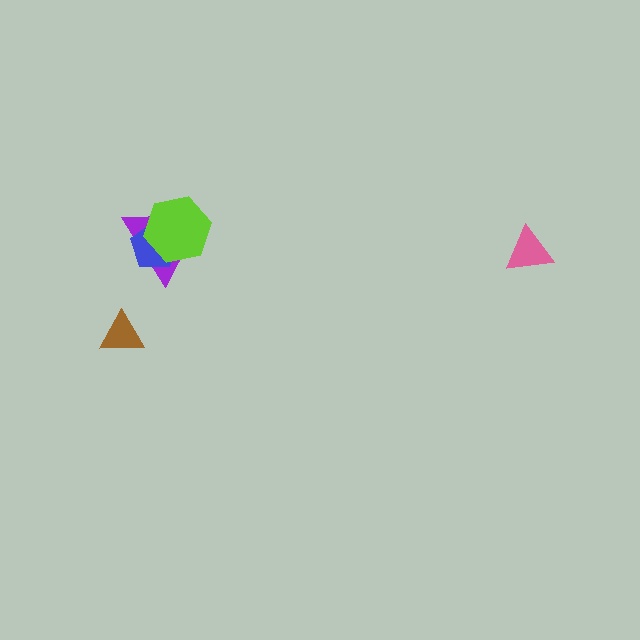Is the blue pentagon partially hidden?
Yes, it is partially covered by another shape.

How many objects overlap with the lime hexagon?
2 objects overlap with the lime hexagon.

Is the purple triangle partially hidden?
Yes, it is partially covered by another shape.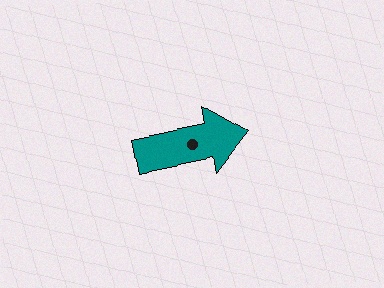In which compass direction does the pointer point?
East.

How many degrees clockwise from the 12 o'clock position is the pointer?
Approximately 79 degrees.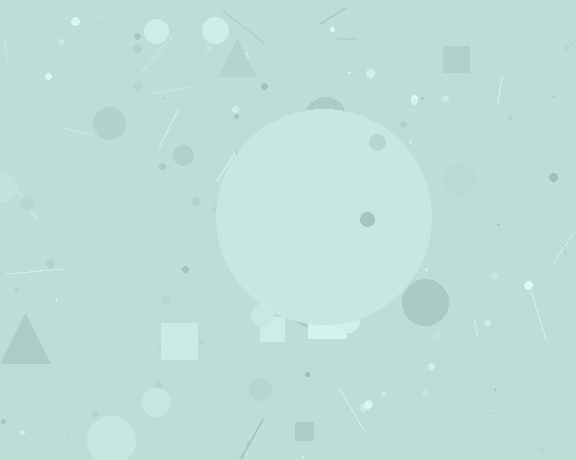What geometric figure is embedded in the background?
A circle is embedded in the background.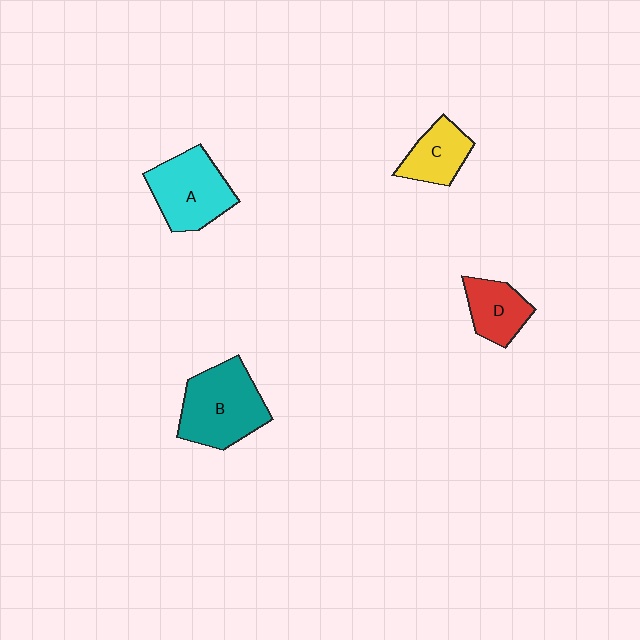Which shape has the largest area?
Shape B (teal).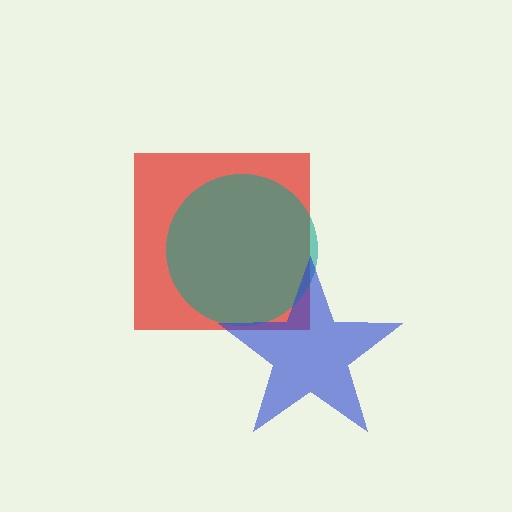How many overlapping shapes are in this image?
There are 3 overlapping shapes in the image.